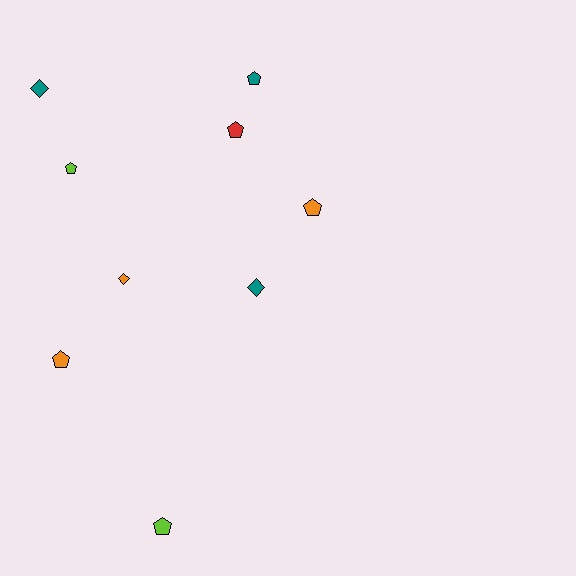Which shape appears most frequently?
Pentagon, with 6 objects.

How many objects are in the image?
There are 9 objects.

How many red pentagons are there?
There is 1 red pentagon.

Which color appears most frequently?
Orange, with 3 objects.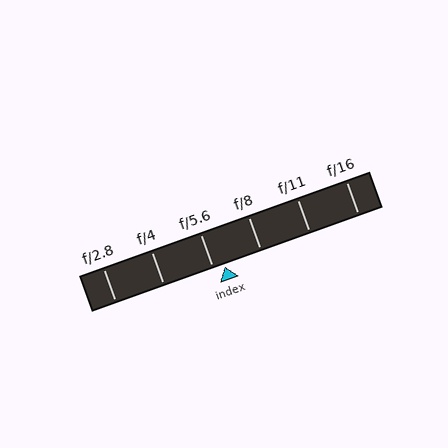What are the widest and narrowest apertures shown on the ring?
The widest aperture shown is f/2.8 and the narrowest is f/16.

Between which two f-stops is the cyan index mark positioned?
The index mark is between f/5.6 and f/8.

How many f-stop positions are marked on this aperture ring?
There are 6 f-stop positions marked.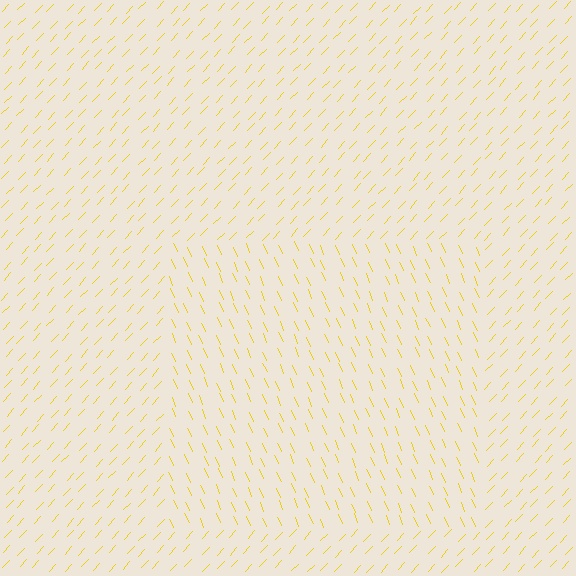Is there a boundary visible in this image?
Yes, there is a texture boundary formed by a change in line orientation.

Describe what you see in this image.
The image is filled with small yellow line segments. A rectangle region in the image has lines oriented differently from the surrounding lines, creating a visible texture boundary.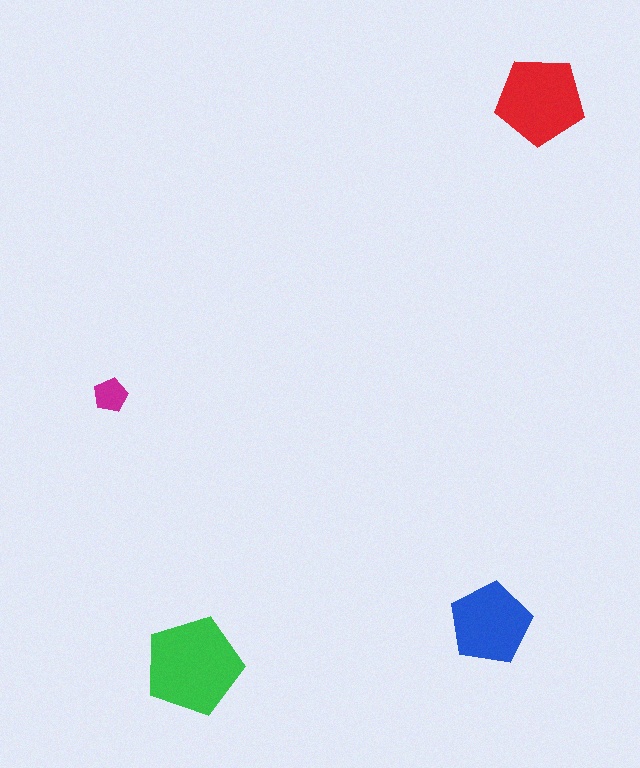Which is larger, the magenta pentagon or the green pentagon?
The green one.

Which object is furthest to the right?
The red pentagon is rightmost.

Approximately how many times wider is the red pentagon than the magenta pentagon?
About 2.5 times wider.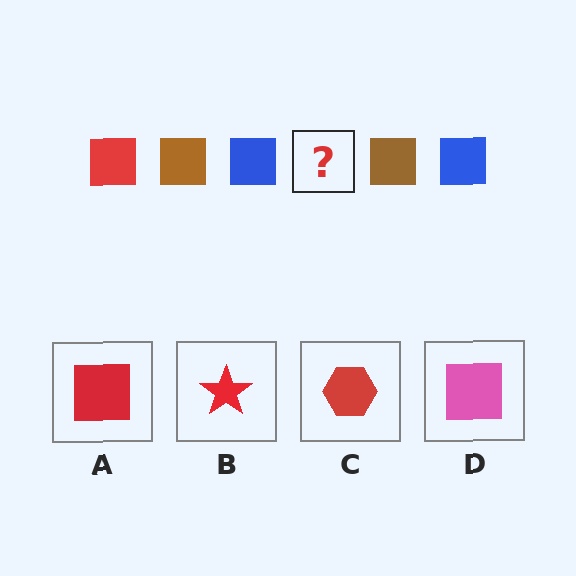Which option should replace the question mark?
Option A.